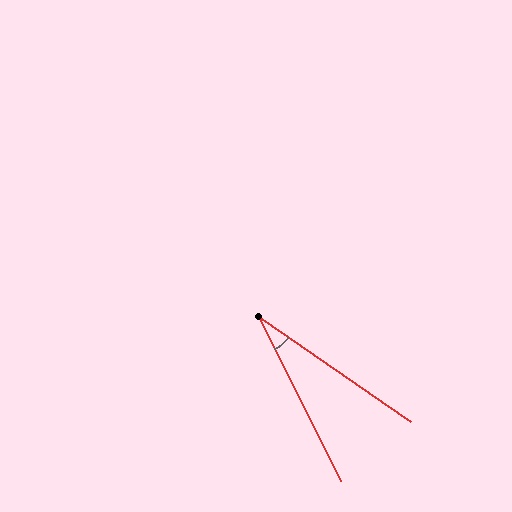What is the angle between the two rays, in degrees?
Approximately 29 degrees.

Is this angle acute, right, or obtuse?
It is acute.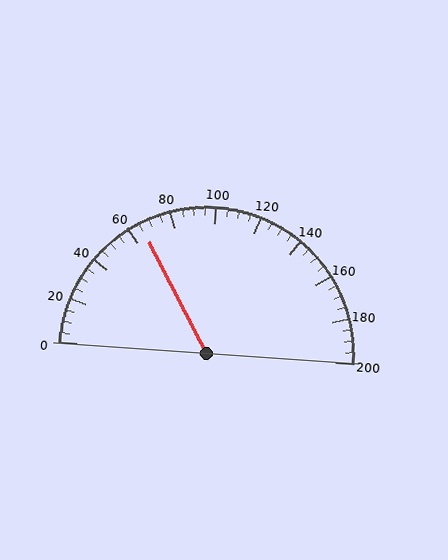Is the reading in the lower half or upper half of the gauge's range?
The reading is in the lower half of the range (0 to 200).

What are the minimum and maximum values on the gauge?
The gauge ranges from 0 to 200.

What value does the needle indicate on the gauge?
The needle indicates approximately 65.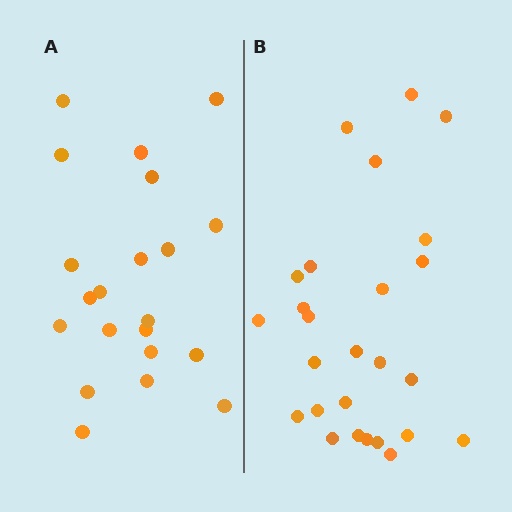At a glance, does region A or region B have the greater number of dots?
Region B (the right region) has more dots.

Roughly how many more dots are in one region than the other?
Region B has about 5 more dots than region A.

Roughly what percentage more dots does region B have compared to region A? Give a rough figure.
About 25% more.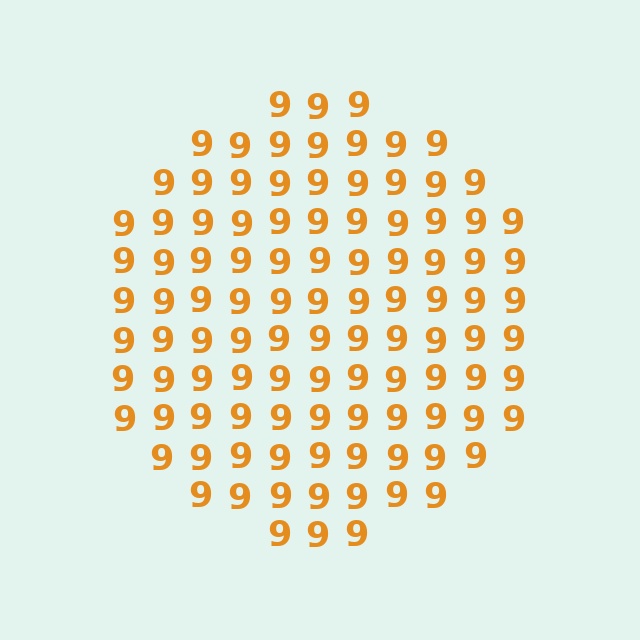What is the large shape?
The large shape is a circle.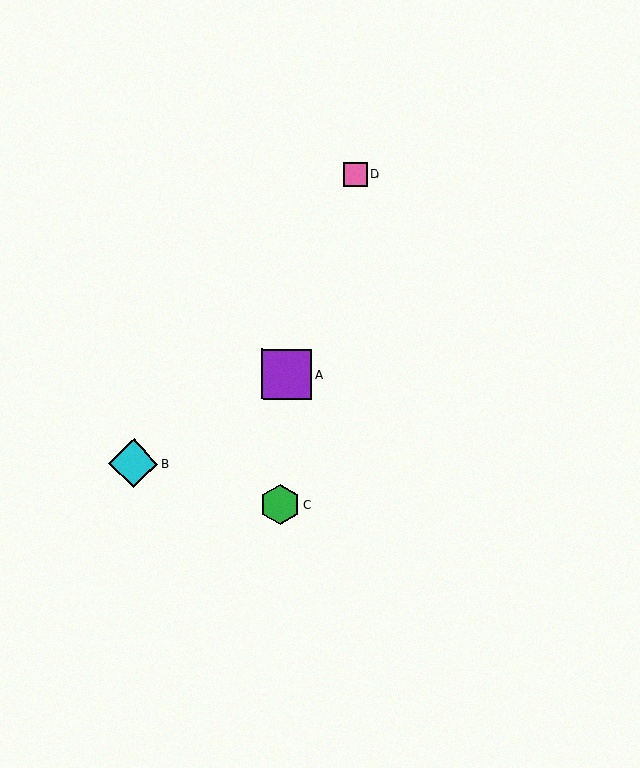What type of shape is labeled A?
Shape A is a purple square.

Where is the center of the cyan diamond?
The center of the cyan diamond is at (133, 464).